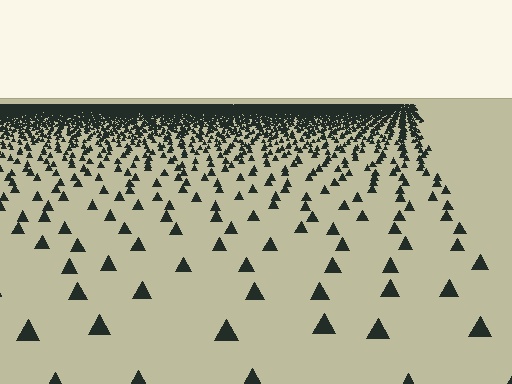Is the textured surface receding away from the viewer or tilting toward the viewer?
The surface is receding away from the viewer. Texture elements get smaller and denser toward the top.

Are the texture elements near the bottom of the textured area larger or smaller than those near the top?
Larger. Near the bottom, elements are closer to the viewer and appear at a bigger on-screen size.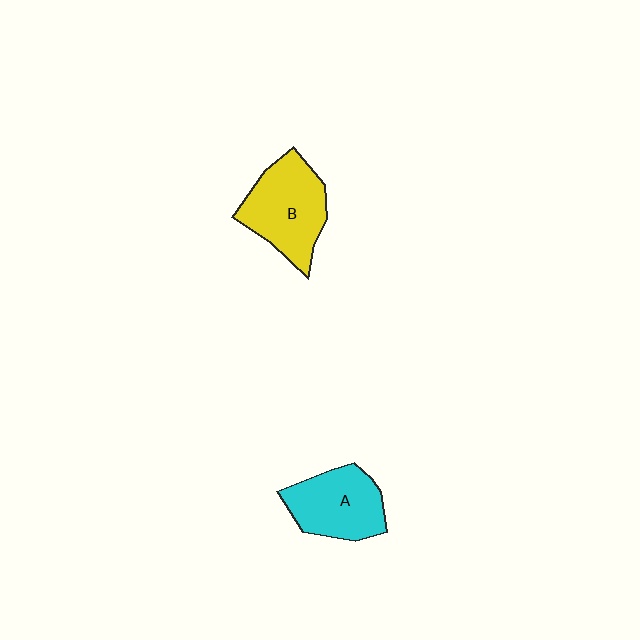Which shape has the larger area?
Shape B (yellow).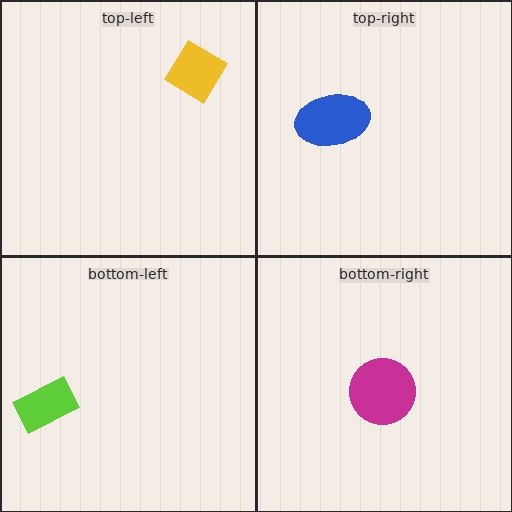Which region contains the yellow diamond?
The top-left region.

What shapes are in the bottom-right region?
The magenta circle.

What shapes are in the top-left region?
The yellow diamond.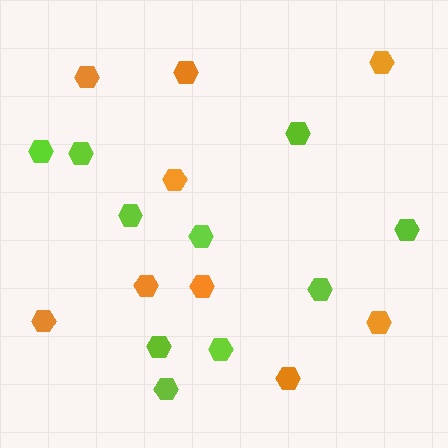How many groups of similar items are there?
There are 2 groups: one group of lime hexagons (10) and one group of orange hexagons (9).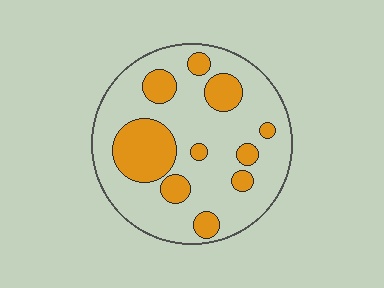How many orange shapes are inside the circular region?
10.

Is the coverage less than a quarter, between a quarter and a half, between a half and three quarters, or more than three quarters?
Between a quarter and a half.